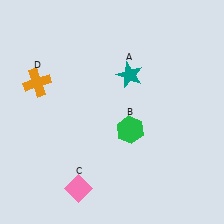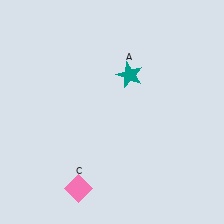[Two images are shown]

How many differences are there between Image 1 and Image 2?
There are 2 differences between the two images.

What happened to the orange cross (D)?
The orange cross (D) was removed in Image 2. It was in the top-left area of Image 1.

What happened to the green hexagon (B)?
The green hexagon (B) was removed in Image 2. It was in the bottom-right area of Image 1.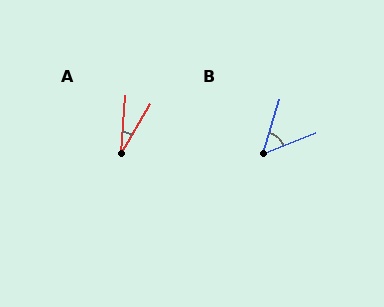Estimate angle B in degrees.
Approximately 51 degrees.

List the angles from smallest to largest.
A (26°), B (51°).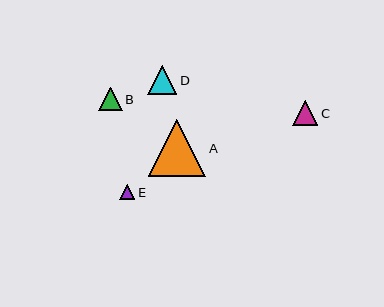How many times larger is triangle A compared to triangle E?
Triangle A is approximately 3.7 times the size of triangle E.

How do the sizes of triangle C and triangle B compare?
Triangle C and triangle B are approximately the same size.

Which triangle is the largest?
Triangle A is the largest with a size of approximately 57 pixels.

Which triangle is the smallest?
Triangle E is the smallest with a size of approximately 15 pixels.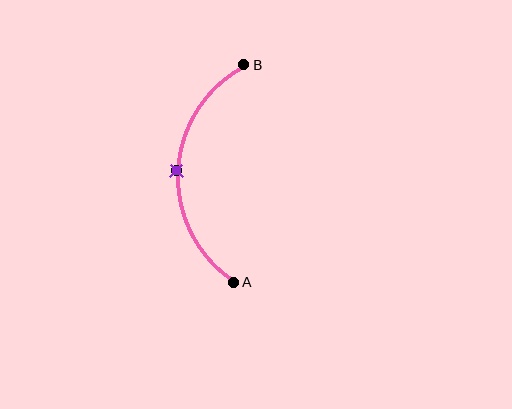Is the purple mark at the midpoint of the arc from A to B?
Yes. The purple mark lies on the arc at equal arc-length from both A and B — it is the arc midpoint.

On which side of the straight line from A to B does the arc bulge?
The arc bulges to the left of the straight line connecting A and B.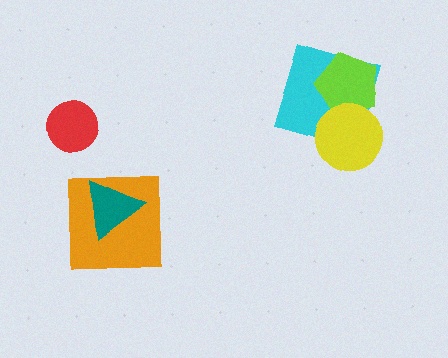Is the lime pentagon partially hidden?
Yes, it is partially covered by another shape.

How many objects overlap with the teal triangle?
1 object overlaps with the teal triangle.